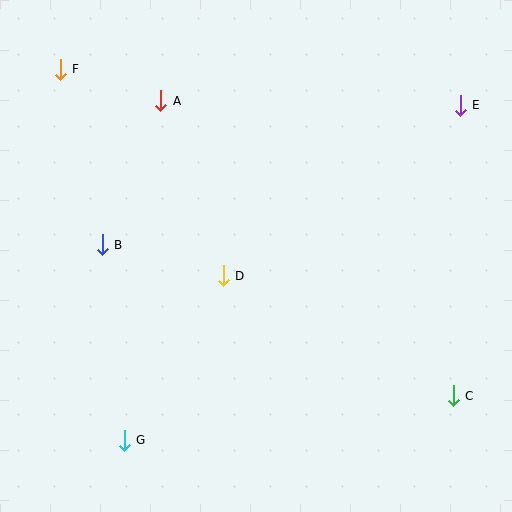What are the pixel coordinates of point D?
Point D is at (223, 276).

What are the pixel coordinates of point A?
Point A is at (161, 101).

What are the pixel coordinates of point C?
Point C is at (453, 396).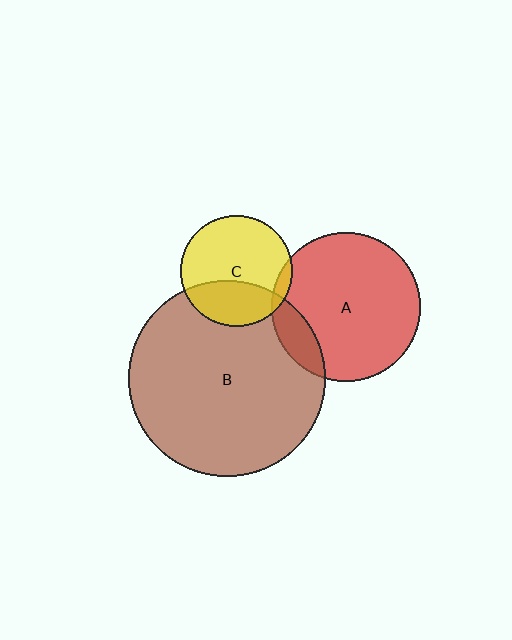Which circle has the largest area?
Circle B (brown).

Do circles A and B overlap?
Yes.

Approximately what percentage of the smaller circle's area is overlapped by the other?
Approximately 15%.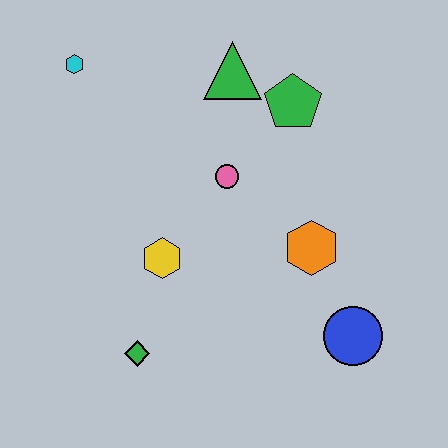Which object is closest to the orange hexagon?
The blue circle is closest to the orange hexagon.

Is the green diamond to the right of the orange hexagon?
No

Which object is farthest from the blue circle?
The cyan hexagon is farthest from the blue circle.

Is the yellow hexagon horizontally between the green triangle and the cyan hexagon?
Yes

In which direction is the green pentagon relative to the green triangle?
The green pentagon is to the right of the green triangle.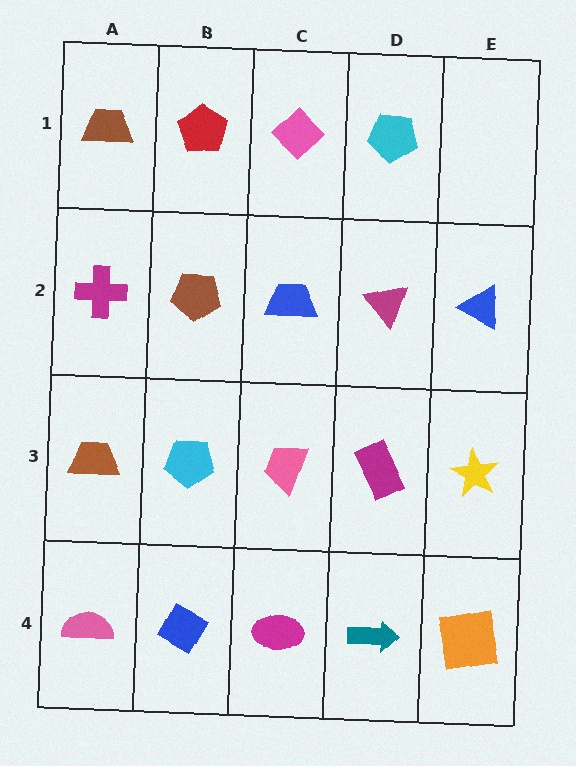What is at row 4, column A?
A pink semicircle.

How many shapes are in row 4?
5 shapes.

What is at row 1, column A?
A brown trapezoid.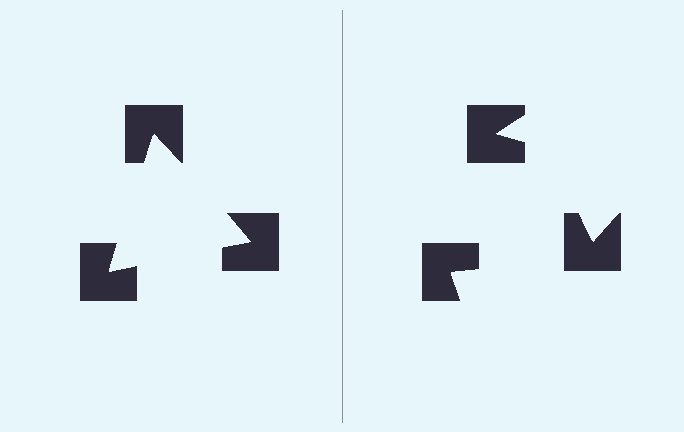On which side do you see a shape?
An illusory triangle appears on the left side. On the right side the wedge cuts are rotated, so no coherent shape forms.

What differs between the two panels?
The notched squares are positioned identically on both sides; only the wedge orientations differ. On the left they align to a triangle; on the right they are misaligned.